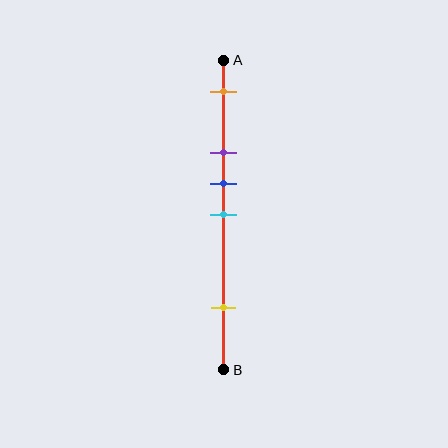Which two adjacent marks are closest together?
The blue and cyan marks are the closest adjacent pair.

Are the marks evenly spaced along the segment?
No, the marks are not evenly spaced.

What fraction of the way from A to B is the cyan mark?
The cyan mark is approximately 50% (0.5) of the way from A to B.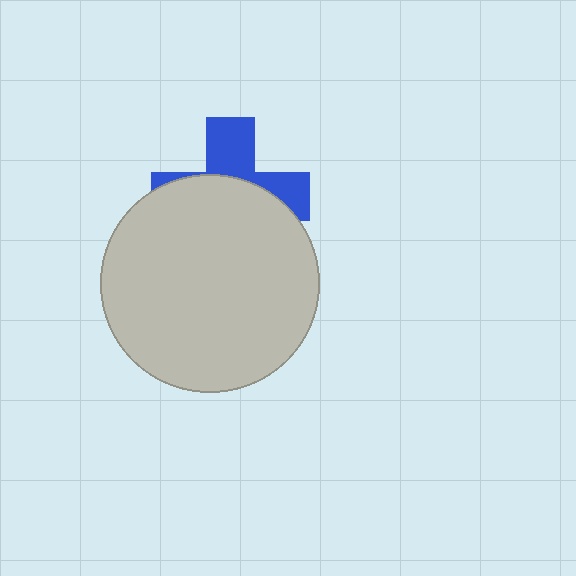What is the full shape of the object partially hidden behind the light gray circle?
The partially hidden object is a blue cross.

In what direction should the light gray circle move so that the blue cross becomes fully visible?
The light gray circle should move down. That is the shortest direction to clear the overlap and leave the blue cross fully visible.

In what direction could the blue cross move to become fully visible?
The blue cross could move up. That would shift it out from behind the light gray circle entirely.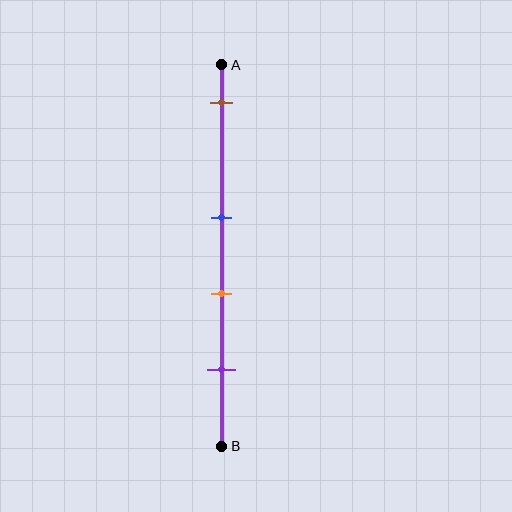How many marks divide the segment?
There are 4 marks dividing the segment.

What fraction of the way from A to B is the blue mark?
The blue mark is approximately 40% (0.4) of the way from A to B.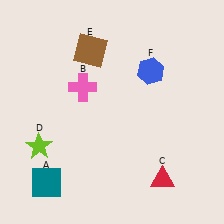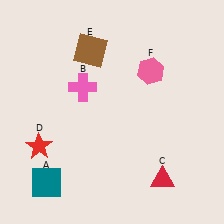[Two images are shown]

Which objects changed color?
D changed from lime to red. F changed from blue to pink.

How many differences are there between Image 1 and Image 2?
There are 2 differences between the two images.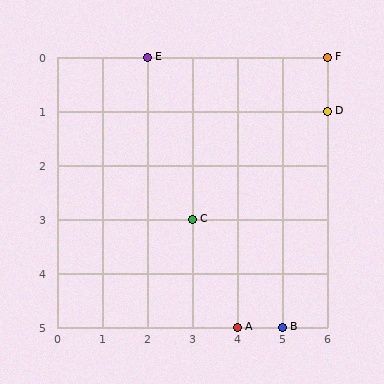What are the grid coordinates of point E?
Point E is at grid coordinates (2, 0).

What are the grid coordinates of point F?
Point F is at grid coordinates (6, 0).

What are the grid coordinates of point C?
Point C is at grid coordinates (3, 3).